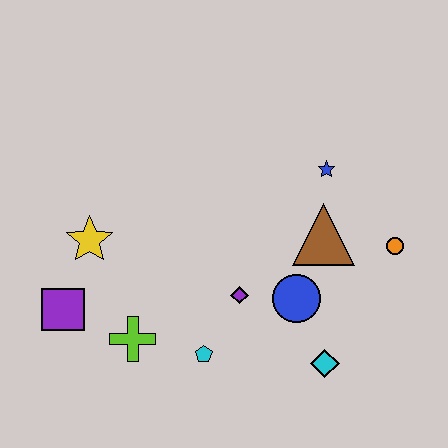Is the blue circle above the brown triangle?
No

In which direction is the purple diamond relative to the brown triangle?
The purple diamond is to the left of the brown triangle.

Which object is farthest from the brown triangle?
The purple square is farthest from the brown triangle.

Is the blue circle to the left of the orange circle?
Yes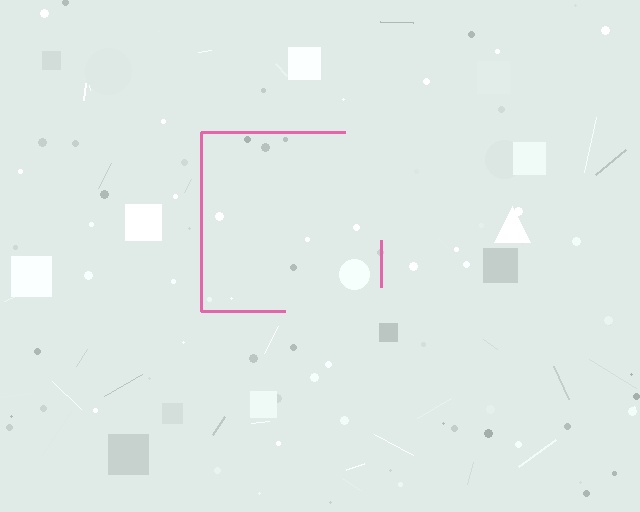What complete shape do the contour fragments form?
The contour fragments form a square.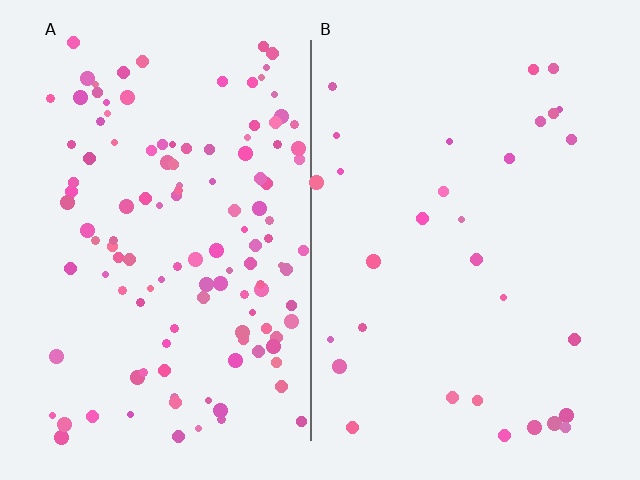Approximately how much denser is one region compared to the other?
Approximately 4.0× — region A over region B.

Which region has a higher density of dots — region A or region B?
A (the left).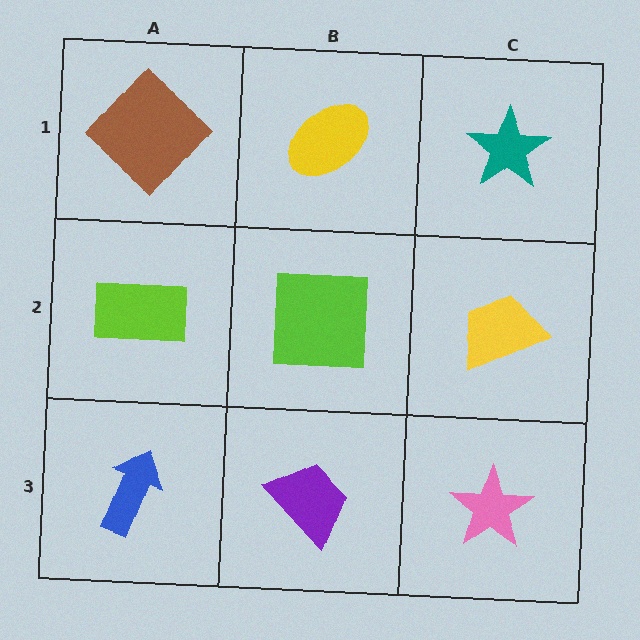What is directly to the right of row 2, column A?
A lime square.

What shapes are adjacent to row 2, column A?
A brown diamond (row 1, column A), a blue arrow (row 3, column A), a lime square (row 2, column B).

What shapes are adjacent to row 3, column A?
A lime rectangle (row 2, column A), a purple trapezoid (row 3, column B).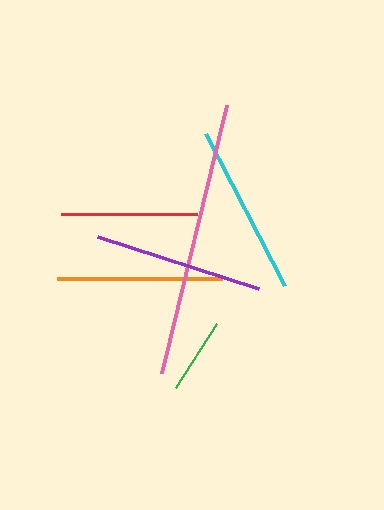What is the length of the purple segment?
The purple segment is approximately 169 pixels long.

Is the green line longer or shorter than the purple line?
The purple line is longer than the green line.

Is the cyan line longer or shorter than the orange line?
The cyan line is longer than the orange line.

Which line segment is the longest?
The pink line is the longest at approximately 275 pixels.